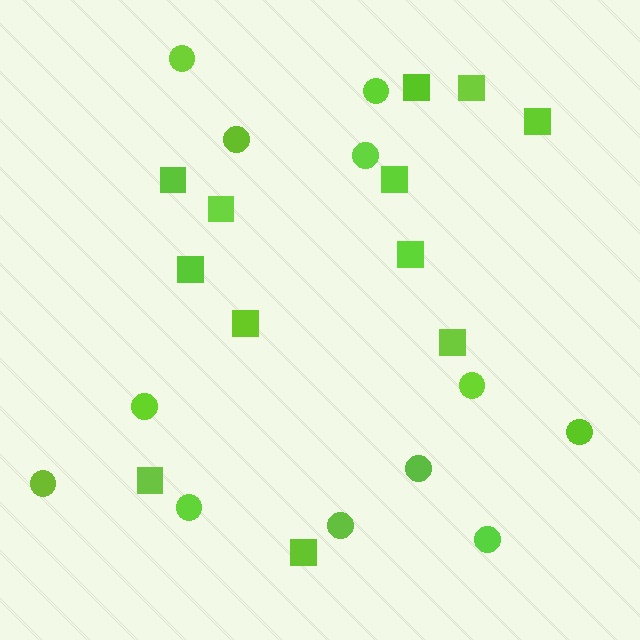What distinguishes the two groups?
There are 2 groups: one group of squares (12) and one group of circles (12).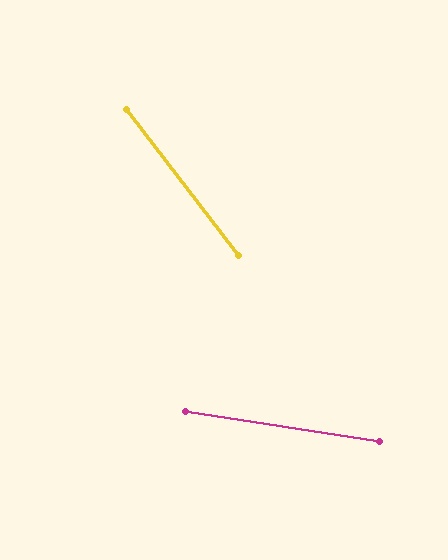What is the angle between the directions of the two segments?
Approximately 43 degrees.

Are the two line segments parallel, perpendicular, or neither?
Neither parallel nor perpendicular — they differ by about 43°.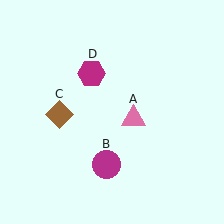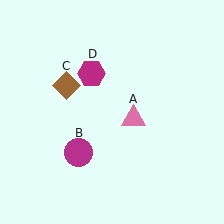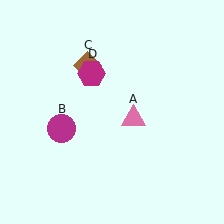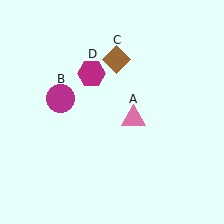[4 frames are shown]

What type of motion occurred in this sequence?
The magenta circle (object B), brown diamond (object C) rotated clockwise around the center of the scene.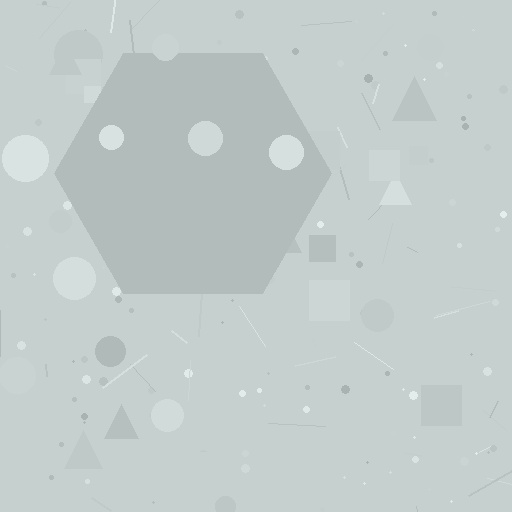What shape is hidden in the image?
A hexagon is hidden in the image.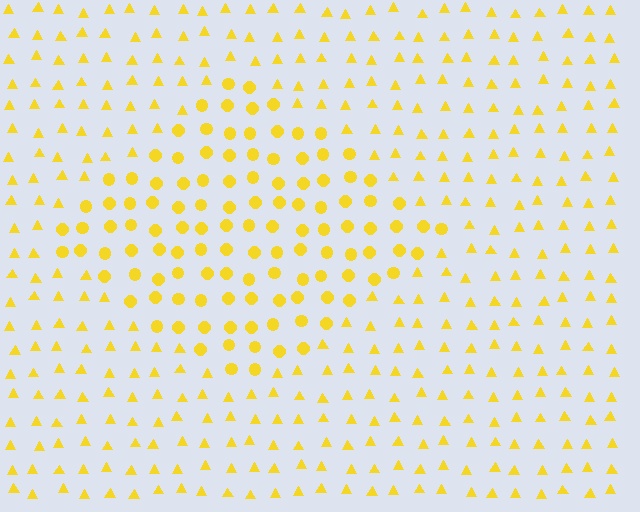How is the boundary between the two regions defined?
The boundary is defined by a change in element shape: circles inside vs. triangles outside. All elements share the same color and spacing.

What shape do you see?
I see a diamond.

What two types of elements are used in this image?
The image uses circles inside the diamond region and triangles outside it.